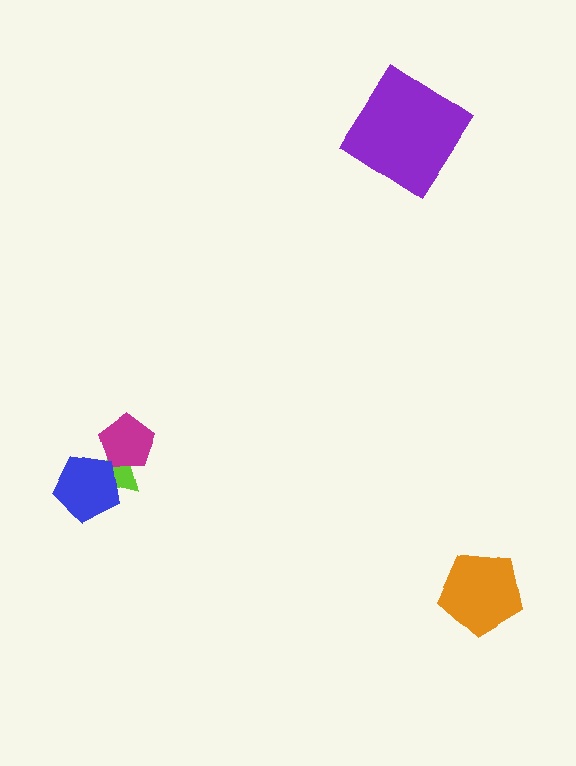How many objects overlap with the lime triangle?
2 objects overlap with the lime triangle.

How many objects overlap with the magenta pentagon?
1 object overlaps with the magenta pentagon.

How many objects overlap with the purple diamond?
0 objects overlap with the purple diamond.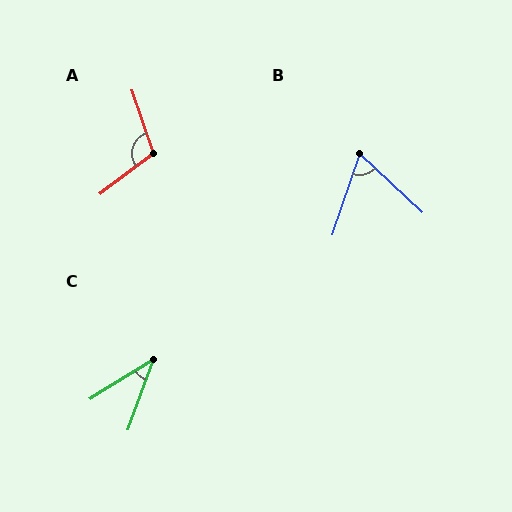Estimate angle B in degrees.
Approximately 66 degrees.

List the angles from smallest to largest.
C (38°), B (66°), A (108°).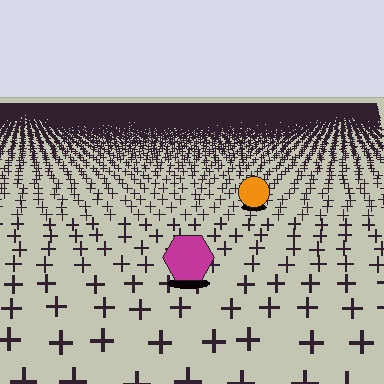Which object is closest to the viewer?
The magenta hexagon is closest. The texture marks near it are larger and more spread out.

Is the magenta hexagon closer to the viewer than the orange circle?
Yes. The magenta hexagon is closer — you can tell from the texture gradient: the ground texture is coarser near it.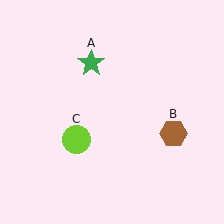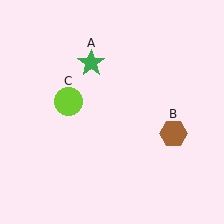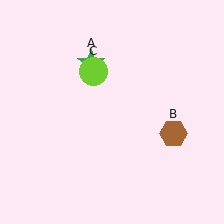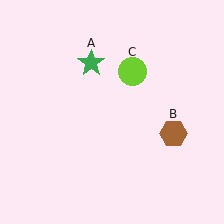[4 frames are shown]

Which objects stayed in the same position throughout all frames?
Green star (object A) and brown hexagon (object B) remained stationary.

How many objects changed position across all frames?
1 object changed position: lime circle (object C).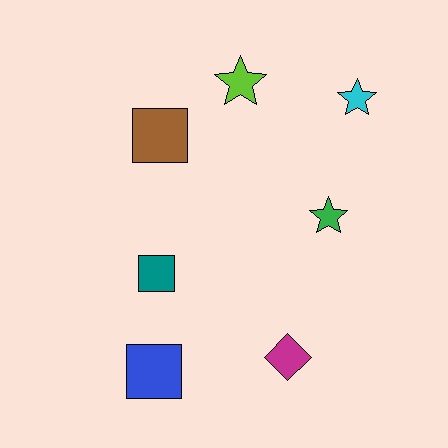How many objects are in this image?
There are 7 objects.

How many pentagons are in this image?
There are no pentagons.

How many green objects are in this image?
There is 1 green object.